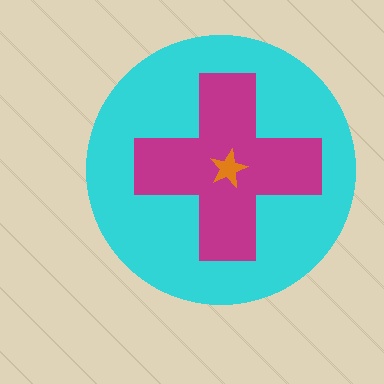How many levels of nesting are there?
3.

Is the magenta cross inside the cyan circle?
Yes.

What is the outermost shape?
The cyan circle.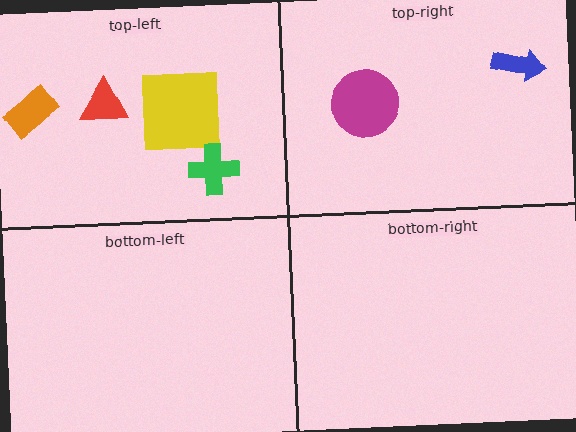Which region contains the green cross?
The top-left region.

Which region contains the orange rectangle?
The top-left region.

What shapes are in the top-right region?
The blue arrow, the magenta circle.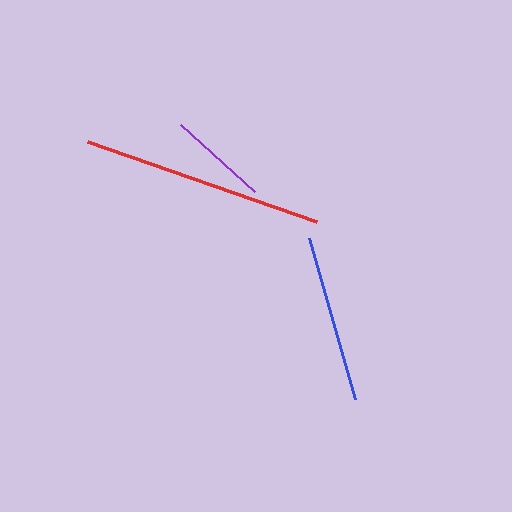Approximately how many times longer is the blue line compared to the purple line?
The blue line is approximately 1.7 times the length of the purple line.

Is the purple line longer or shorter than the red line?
The red line is longer than the purple line.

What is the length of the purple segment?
The purple segment is approximately 100 pixels long.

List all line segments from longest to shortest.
From longest to shortest: red, blue, purple.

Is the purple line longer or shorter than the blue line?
The blue line is longer than the purple line.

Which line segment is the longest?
The red line is the longest at approximately 243 pixels.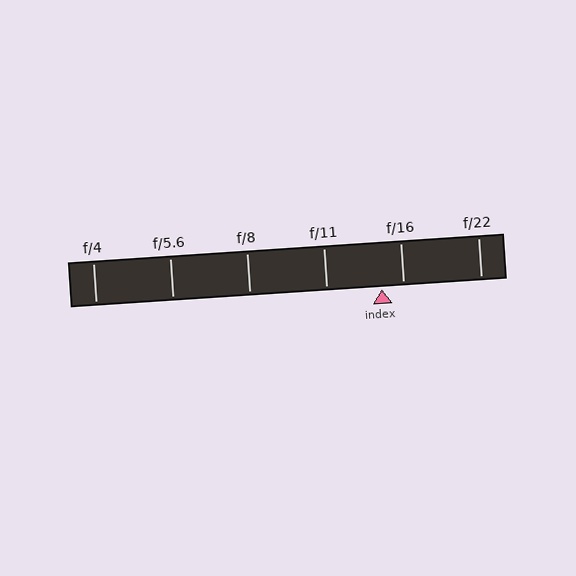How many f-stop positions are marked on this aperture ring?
There are 6 f-stop positions marked.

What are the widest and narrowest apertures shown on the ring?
The widest aperture shown is f/4 and the narrowest is f/22.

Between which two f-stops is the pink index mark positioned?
The index mark is between f/11 and f/16.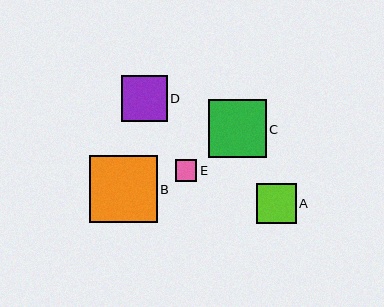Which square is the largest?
Square B is the largest with a size of approximately 68 pixels.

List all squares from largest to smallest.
From largest to smallest: B, C, D, A, E.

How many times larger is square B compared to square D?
Square B is approximately 1.5 times the size of square D.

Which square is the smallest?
Square E is the smallest with a size of approximately 21 pixels.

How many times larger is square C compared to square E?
Square C is approximately 2.7 times the size of square E.